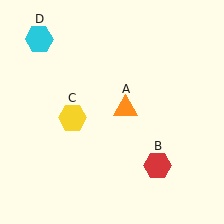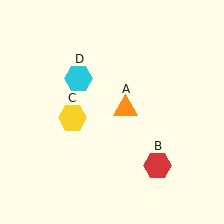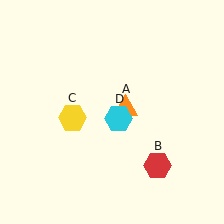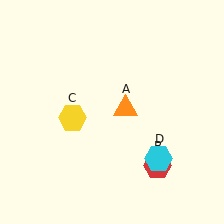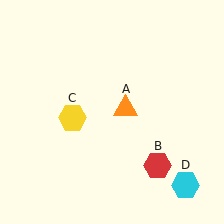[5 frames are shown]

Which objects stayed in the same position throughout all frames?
Orange triangle (object A) and red hexagon (object B) and yellow hexagon (object C) remained stationary.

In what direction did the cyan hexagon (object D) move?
The cyan hexagon (object D) moved down and to the right.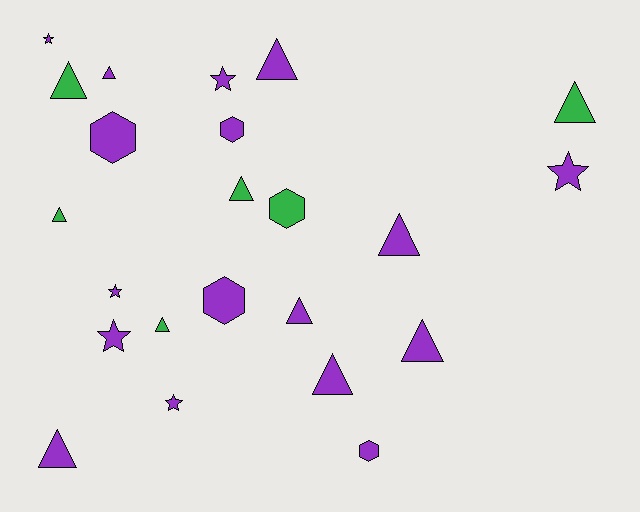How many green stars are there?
There are no green stars.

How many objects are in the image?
There are 23 objects.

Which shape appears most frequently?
Triangle, with 12 objects.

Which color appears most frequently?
Purple, with 17 objects.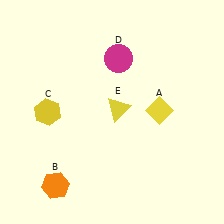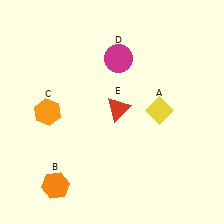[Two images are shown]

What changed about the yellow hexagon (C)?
In Image 1, C is yellow. In Image 2, it changed to orange.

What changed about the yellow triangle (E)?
In Image 1, E is yellow. In Image 2, it changed to red.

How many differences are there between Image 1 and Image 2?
There are 2 differences between the two images.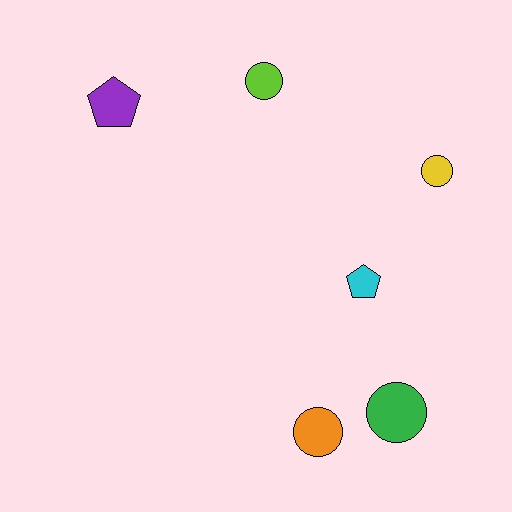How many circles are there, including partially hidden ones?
There are 4 circles.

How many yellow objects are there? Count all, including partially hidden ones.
There is 1 yellow object.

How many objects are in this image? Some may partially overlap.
There are 6 objects.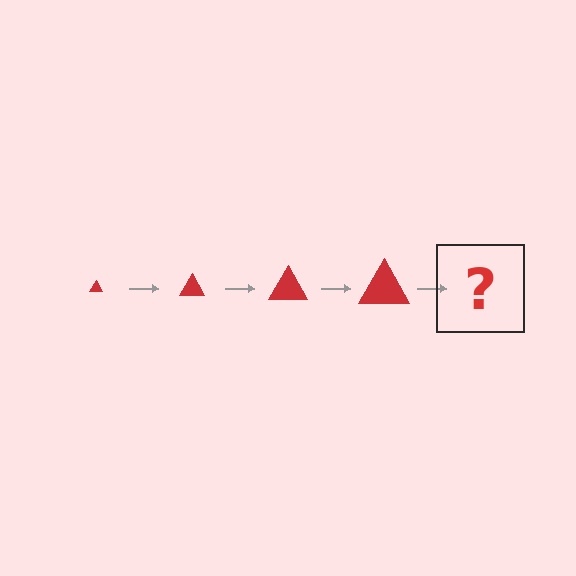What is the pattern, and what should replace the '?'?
The pattern is that the triangle gets progressively larger each step. The '?' should be a red triangle, larger than the previous one.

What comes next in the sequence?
The next element should be a red triangle, larger than the previous one.